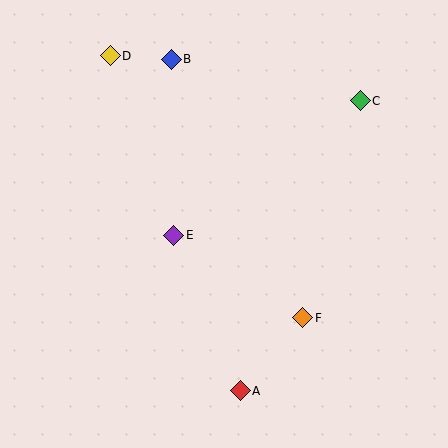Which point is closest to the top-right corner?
Point C is closest to the top-right corner.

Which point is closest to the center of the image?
Point E at (174, 235) is closest to the center.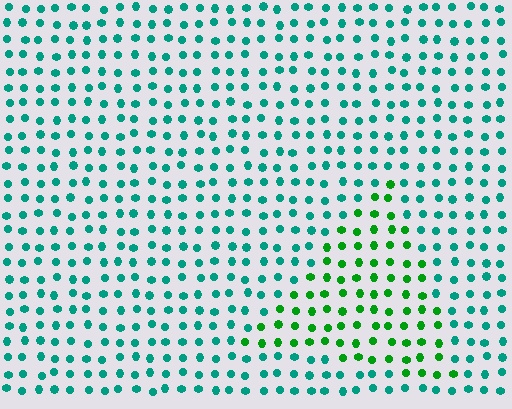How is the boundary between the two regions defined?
The boundary is defined purely by a slight shift in hue (about 44 degrees). Spacing, size, and orientation are identical on both sides.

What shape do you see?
I see a triangle.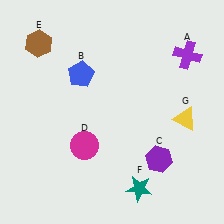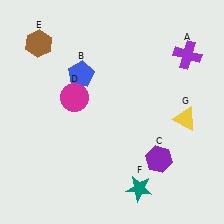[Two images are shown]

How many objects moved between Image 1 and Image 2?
1 object moved between the two images.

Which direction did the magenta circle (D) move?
The magenta circle (D) moved up.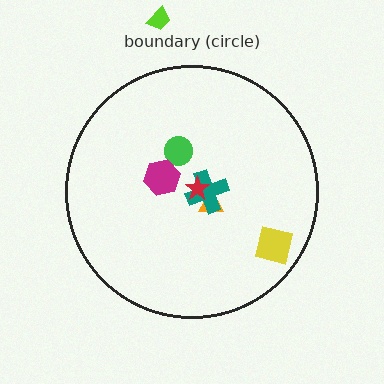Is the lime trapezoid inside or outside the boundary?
Outside.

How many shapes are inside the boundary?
6 inside, 1 outside.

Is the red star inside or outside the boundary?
Inside.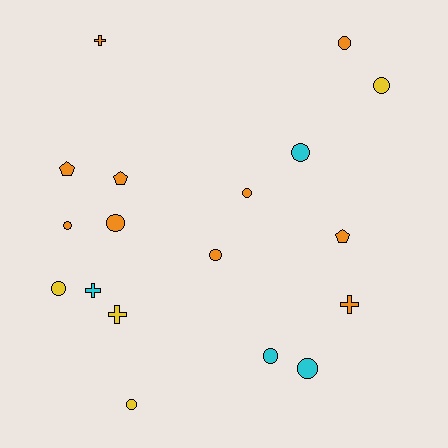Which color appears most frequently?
Orange, with 10 objects.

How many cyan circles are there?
There are 3 cyan circles.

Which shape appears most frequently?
Circle, with 11 objects.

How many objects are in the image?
There are 18 objects.